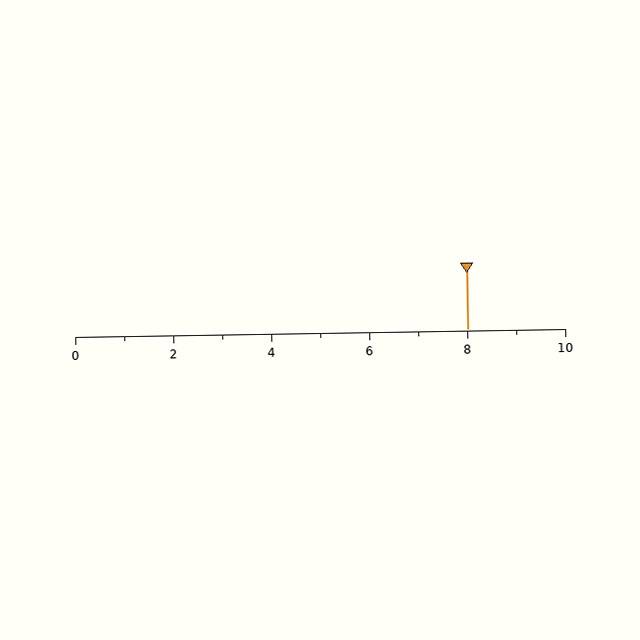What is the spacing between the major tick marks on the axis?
The major ticks are spaced 2 apart.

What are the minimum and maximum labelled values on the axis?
The axis runs from 0 to 10.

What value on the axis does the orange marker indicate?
The marker indicates approximately 8.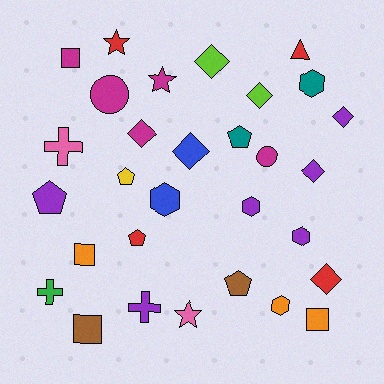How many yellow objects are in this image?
There is 1 yellow object.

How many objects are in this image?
There are 30 objects.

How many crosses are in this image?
There are 3 crosses.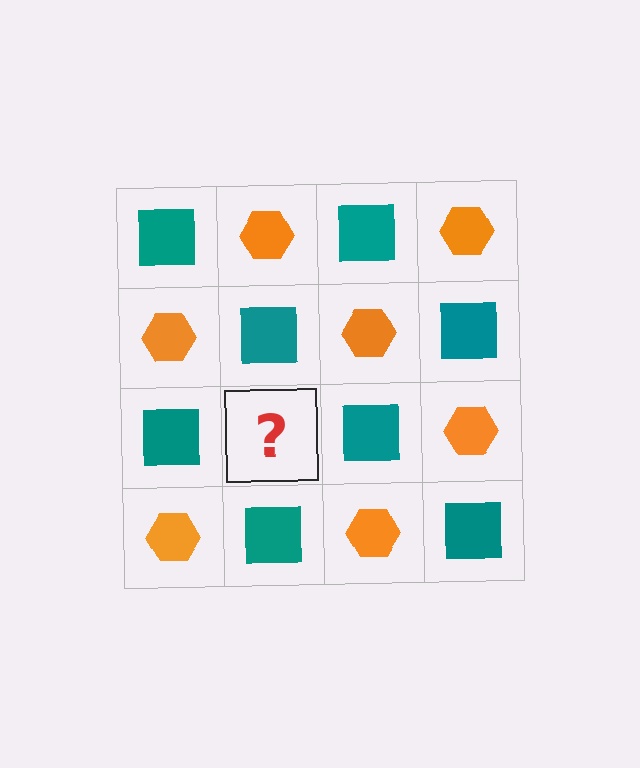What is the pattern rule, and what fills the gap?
The rule is that it alternates teal square and orange hexagon in a checkerboard pattern. The gap should be filled with an orange hexagon.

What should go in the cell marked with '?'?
The missing cell should contain an orange hexagon.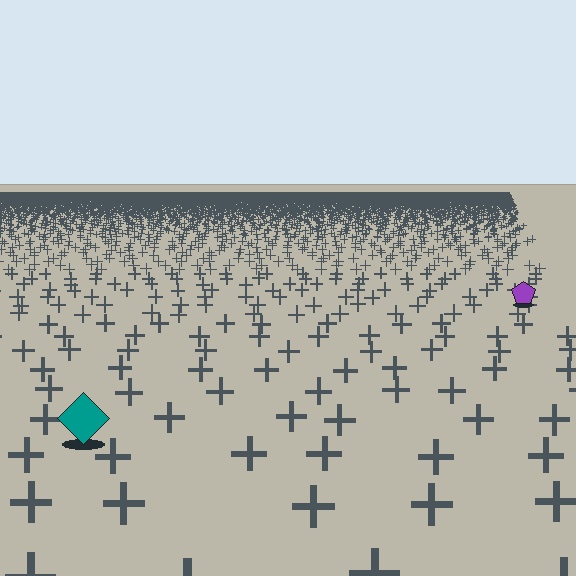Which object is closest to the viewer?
The teal diamond is closest. The texture marks near it are larger and more spread out.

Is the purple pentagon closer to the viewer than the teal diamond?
No. The teal diamond is closer — you can tell from the texture gradient: the ground texture is coarser near it.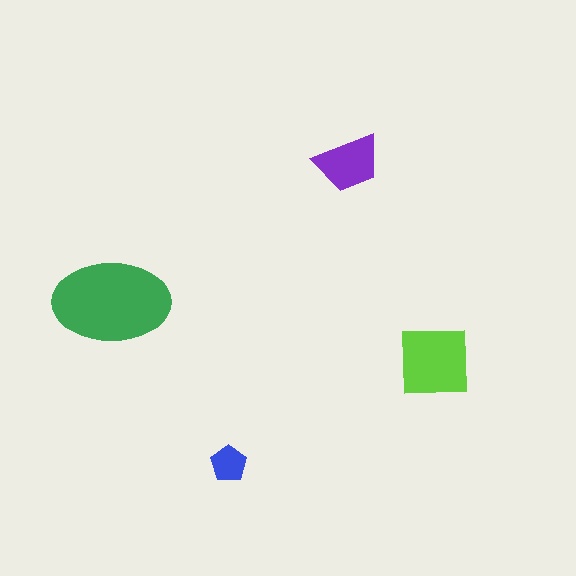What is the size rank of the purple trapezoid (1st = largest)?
3rd.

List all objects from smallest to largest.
The blue pentagon, the purple trapezoid, the lime square, the green ellipse.